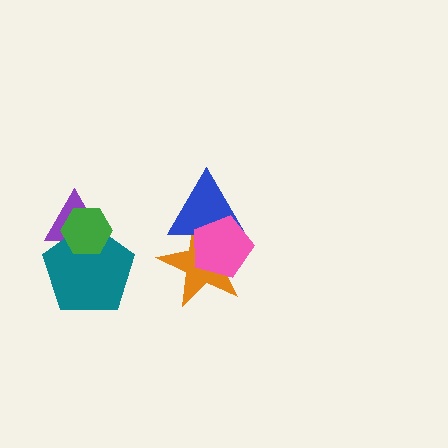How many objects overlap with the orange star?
2 objects overlap with the orange star.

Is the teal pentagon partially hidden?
Yes, it is partially covered by another shape.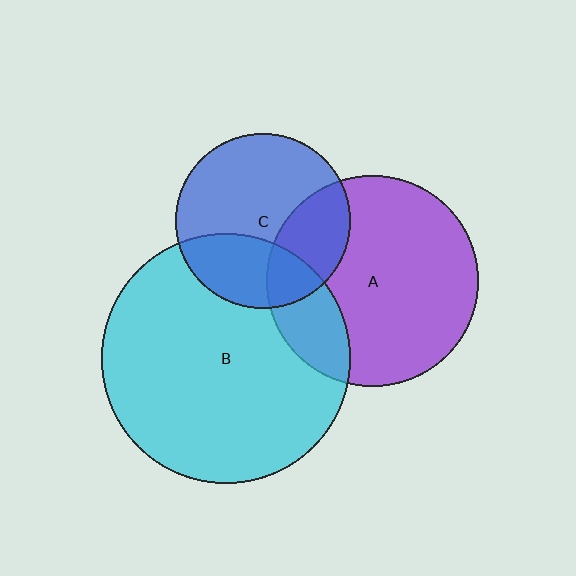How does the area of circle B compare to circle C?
Approximately 2.0 times.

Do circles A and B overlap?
Yes.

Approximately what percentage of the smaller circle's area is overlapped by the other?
Approximately 20%.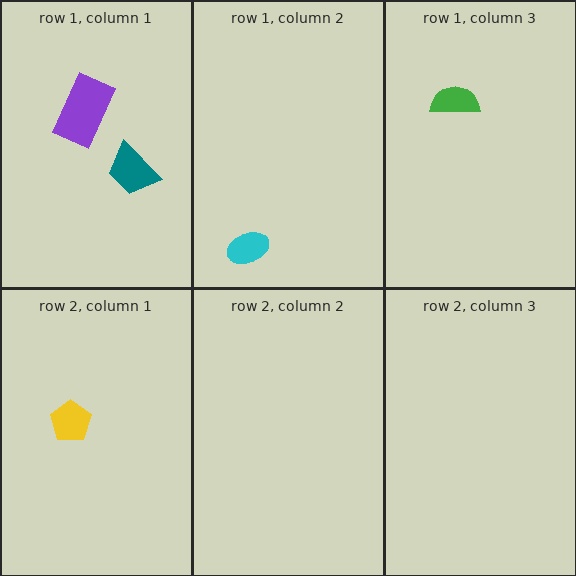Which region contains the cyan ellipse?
The row 1, column 2 region.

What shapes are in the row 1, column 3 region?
The green semicircle.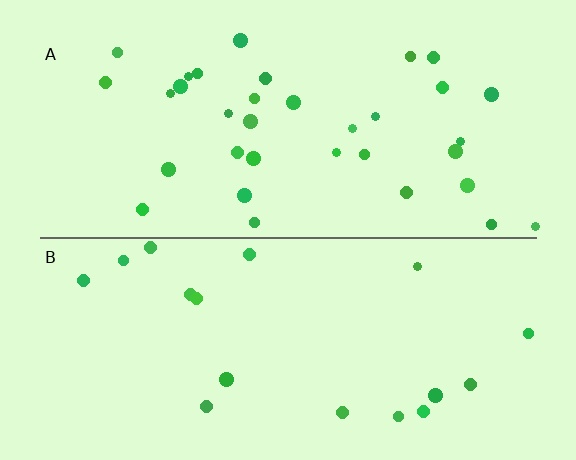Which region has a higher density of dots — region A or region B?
A (the top).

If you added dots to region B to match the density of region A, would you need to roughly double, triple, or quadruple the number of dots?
Approximately double.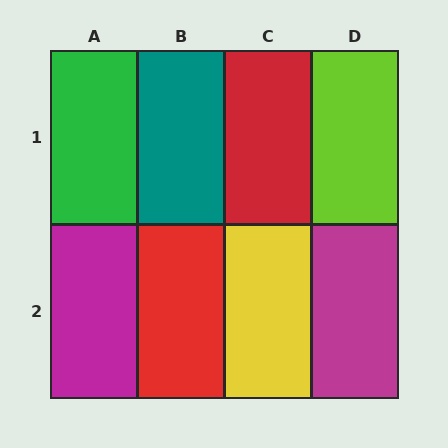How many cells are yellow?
1 cell is yellow.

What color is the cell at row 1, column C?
Red.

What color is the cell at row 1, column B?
Teal.